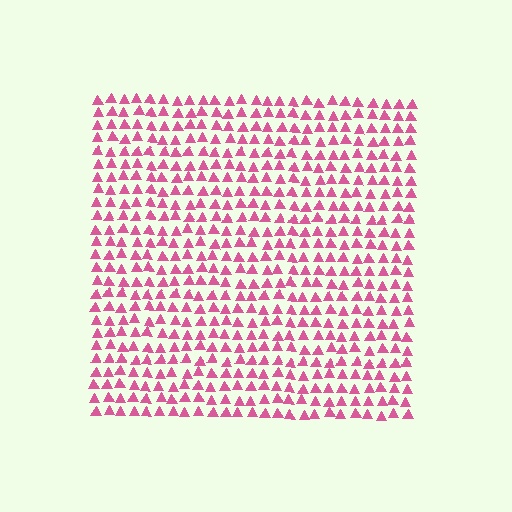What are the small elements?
The small elements are triangles.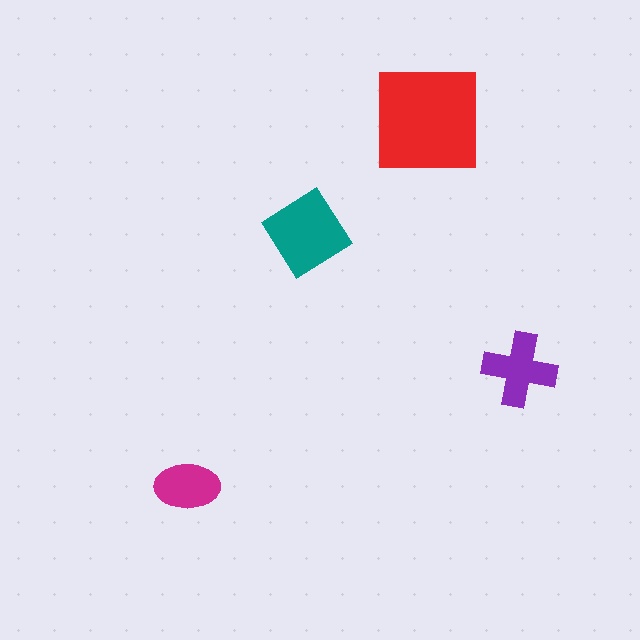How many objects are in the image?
There are 4 objects in the image.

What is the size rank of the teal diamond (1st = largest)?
2nd.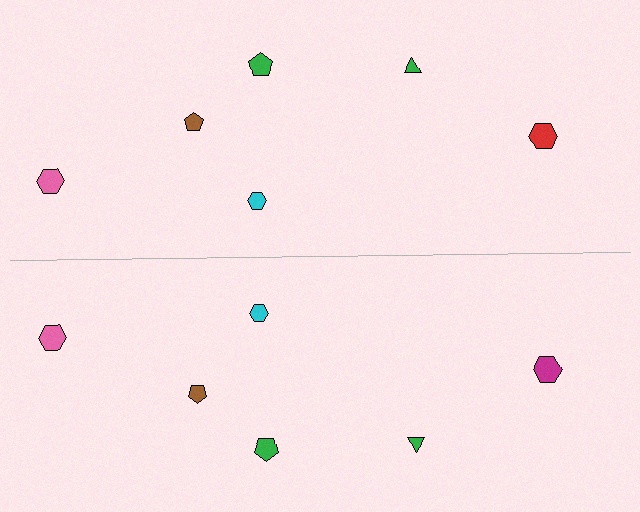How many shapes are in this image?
There are 12 shapes in this image.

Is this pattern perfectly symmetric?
No, the pattern is not perfectly symmetric. The magenta hexagon on the bottom side breaks the symmetry — its mirror counterpart is red.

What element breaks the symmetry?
The magenta hexagon on the bottom side breaks the symmetry — its mirror counterpart is red.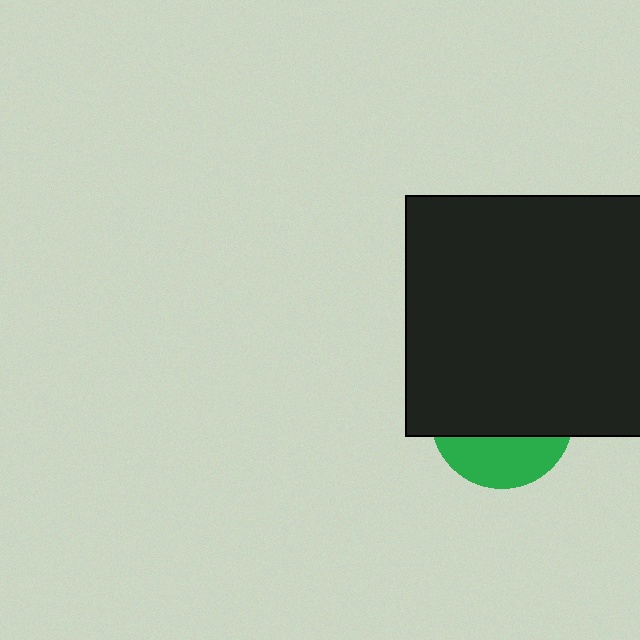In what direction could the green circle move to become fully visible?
The green circle could move down. That would shift it out from behind the black rectangle entirely.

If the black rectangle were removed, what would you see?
You would see the complete green circle.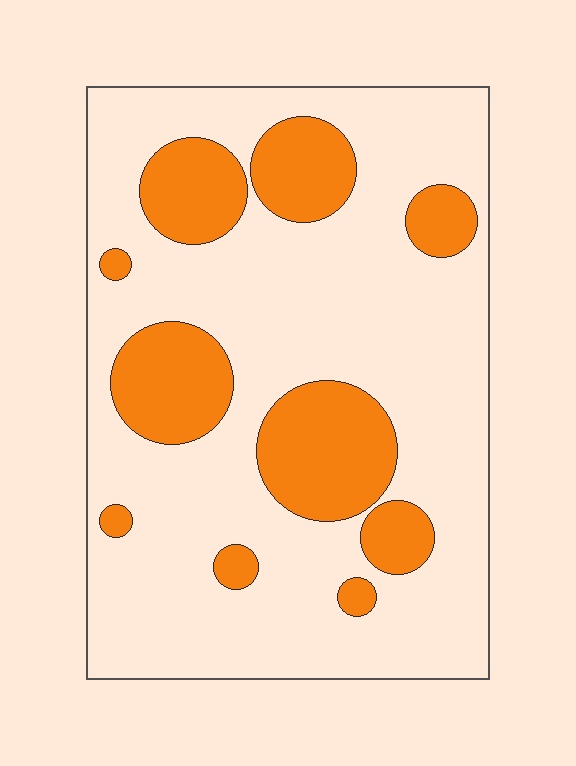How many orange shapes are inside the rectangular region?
10.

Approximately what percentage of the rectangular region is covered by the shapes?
Approximately 25%.